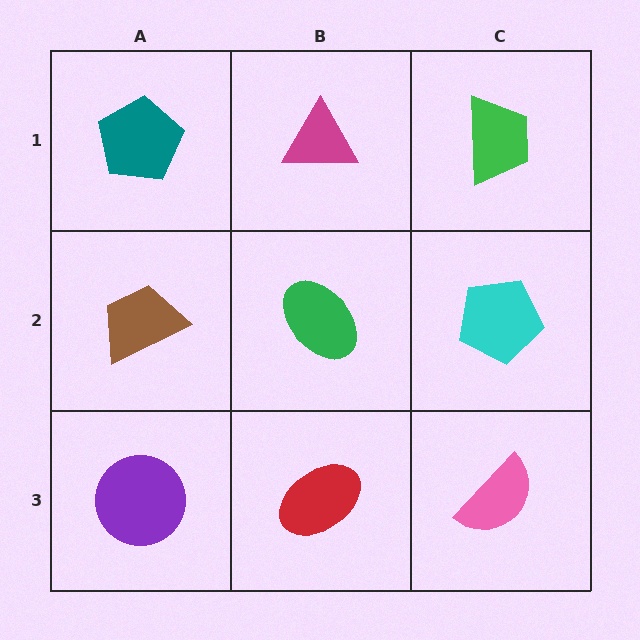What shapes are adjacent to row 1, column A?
A brown trapezoid (row 2, column A), a magenta triangle (row 1, column B).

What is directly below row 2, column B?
A red ellipse.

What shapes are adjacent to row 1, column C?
A cyan pentagon (row 2, column C), a magenta triangle (row 1, column B).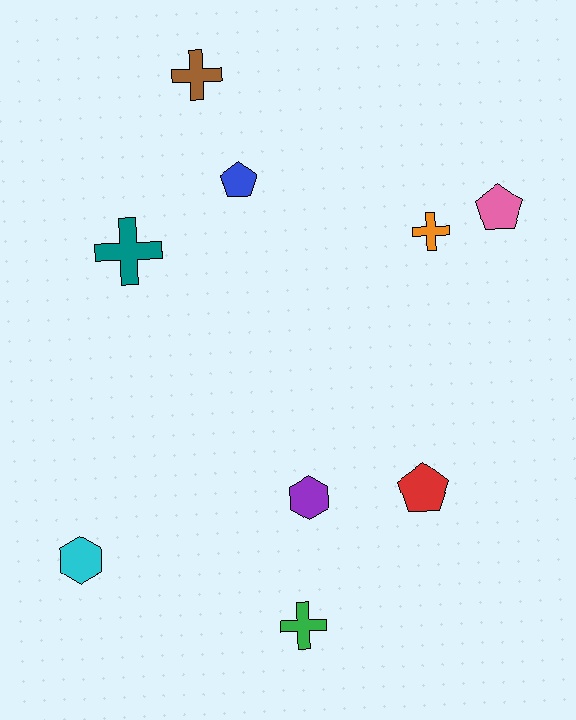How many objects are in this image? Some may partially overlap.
There are 9 objects.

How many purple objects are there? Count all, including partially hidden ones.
There is 1 purple object.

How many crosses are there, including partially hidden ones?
There are 4 crosses.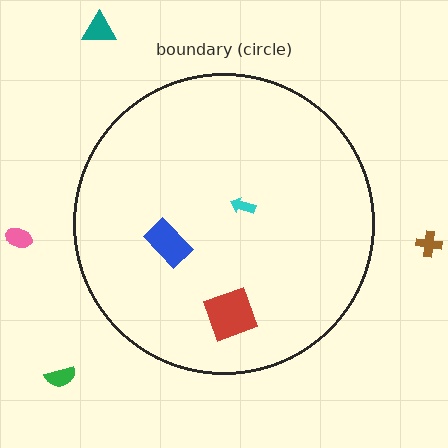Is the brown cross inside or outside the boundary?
Outside.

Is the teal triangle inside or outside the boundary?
Outside.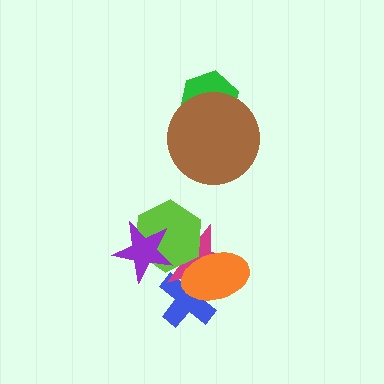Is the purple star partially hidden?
No, no other shape covers it.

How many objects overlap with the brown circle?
1 object overlaps with the brown circle.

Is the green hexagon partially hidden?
Yes, it is partially covered by another shape.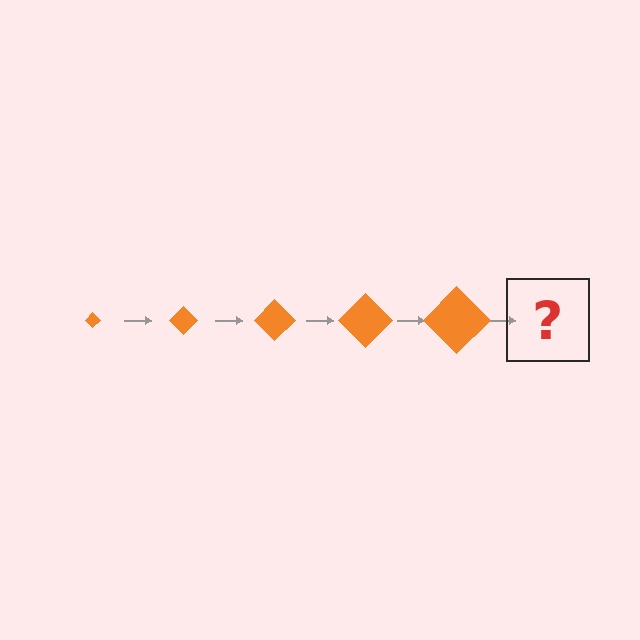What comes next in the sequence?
The next element should be an orange diamond, larger than the previous one.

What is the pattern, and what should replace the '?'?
The pattern is that the diamond gets progressively larger each step. The '?' should be an orange diamond, larger than the previous one.